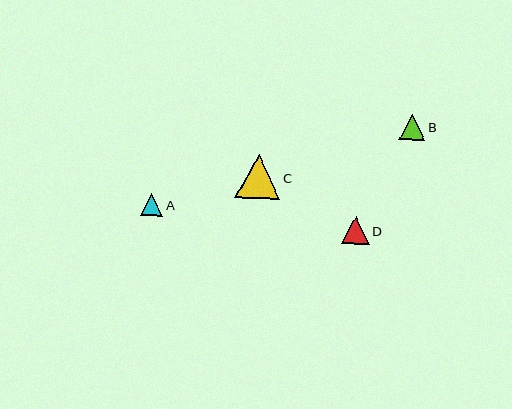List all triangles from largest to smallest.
From largest to smallest: C, D, B, A.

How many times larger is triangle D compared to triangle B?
Triangle D is approximately 1.1 times the size of triangle B.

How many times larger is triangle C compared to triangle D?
Triangle C is approximately 1.6 times the size of triangle D.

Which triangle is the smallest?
Triangle A is the smallest with a size of approximately 22 pixels.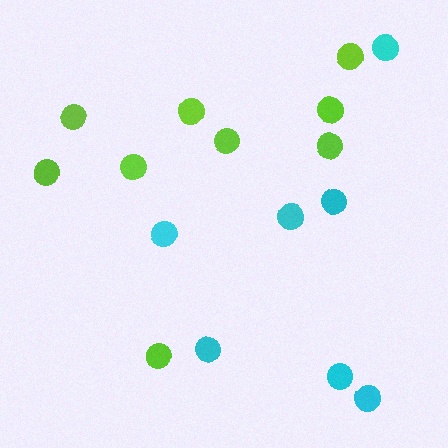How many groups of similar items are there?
There are 2 groups: one group of lime circles (9) and one group of cyan circles (7).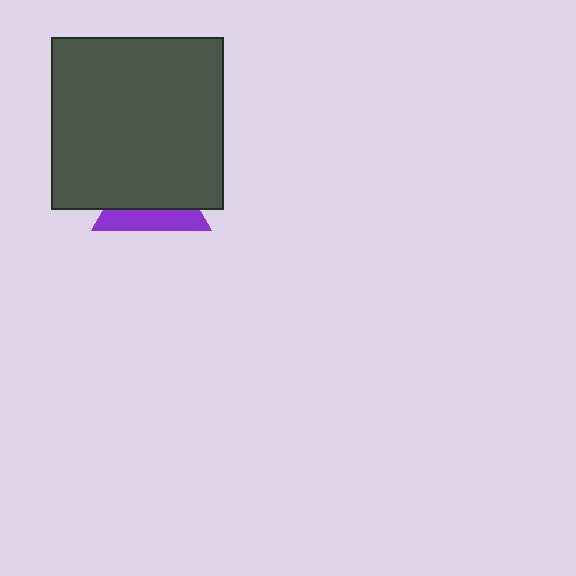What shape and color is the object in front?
The object in front is a dark gray square.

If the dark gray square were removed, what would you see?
You would see the complete purple triangle.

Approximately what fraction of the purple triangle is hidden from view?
Roughly 62% of the purple triangle is hidden behind the dark gray square.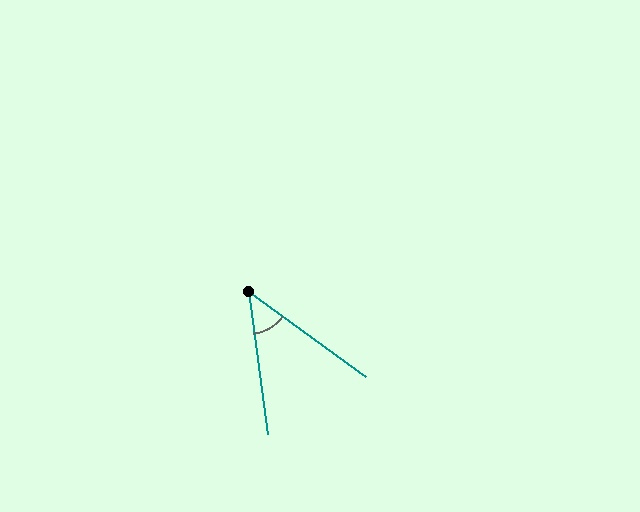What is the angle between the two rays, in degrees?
Approximately 46 degrees.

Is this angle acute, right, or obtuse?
It is acute.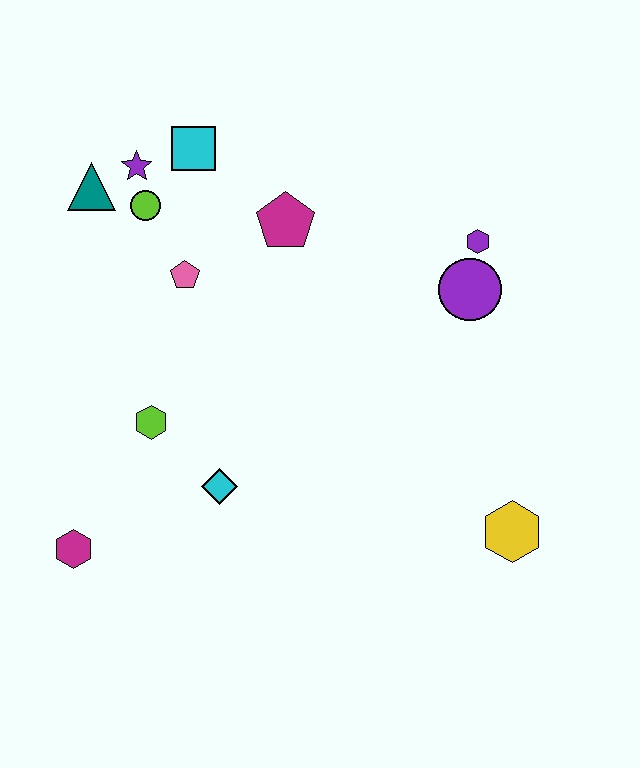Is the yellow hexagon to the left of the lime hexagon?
No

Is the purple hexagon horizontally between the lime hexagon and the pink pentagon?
No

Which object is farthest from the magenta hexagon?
The purple hexagon is farthest from the magenta hexagon.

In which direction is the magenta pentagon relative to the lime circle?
The magenta pentagon is to the right of the lime circle.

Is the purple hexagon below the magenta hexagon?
No